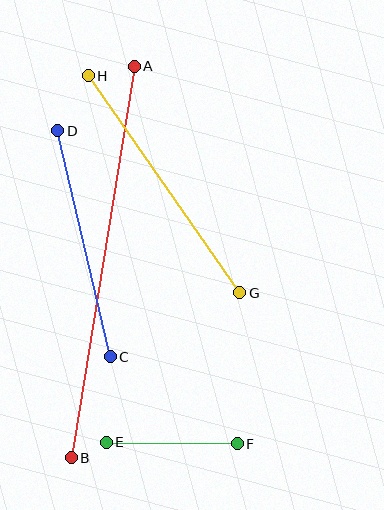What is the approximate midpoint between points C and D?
The midpoint is at approximately (84, 244) pixels.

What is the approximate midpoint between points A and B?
The midpoint is at approximately (103, 262) pixels.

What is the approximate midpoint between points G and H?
The midpoint is at approximately (164, 184) pixels.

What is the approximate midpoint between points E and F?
The midpoint is at approximately (172, 443) pixels.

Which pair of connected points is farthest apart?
Points A and B are farthest apart.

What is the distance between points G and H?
The distance is approximately 265 pixels.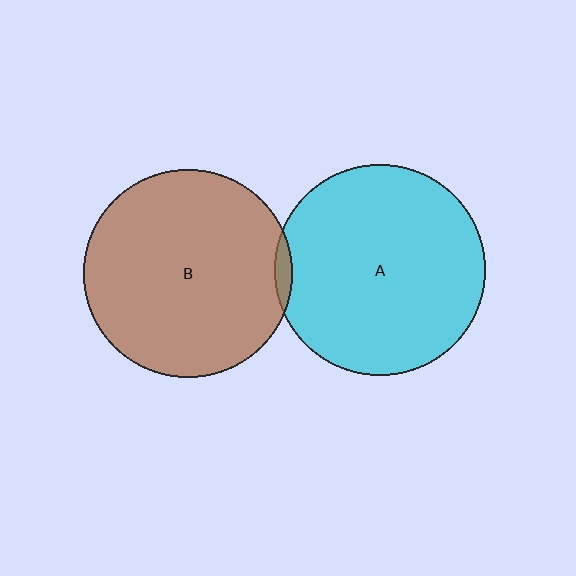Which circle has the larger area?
Circle A (cyan).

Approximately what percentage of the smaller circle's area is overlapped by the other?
Approximately 5%.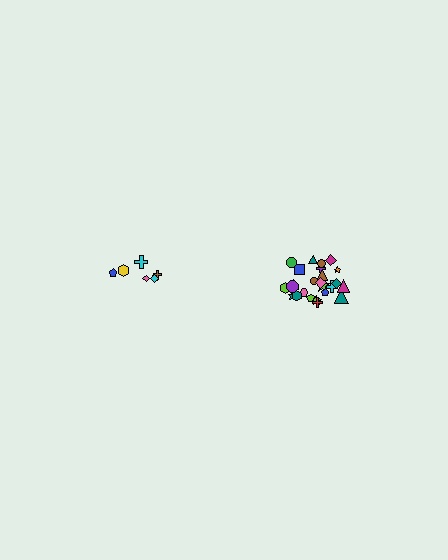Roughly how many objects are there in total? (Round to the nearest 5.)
Roughly 30 objects in total.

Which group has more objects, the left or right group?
The right group.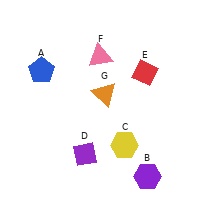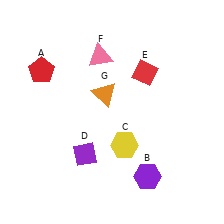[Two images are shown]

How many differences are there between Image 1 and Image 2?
There is 1 difference between the two images.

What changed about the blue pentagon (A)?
In Image 1, A is blue. In Image 2, it changed to red.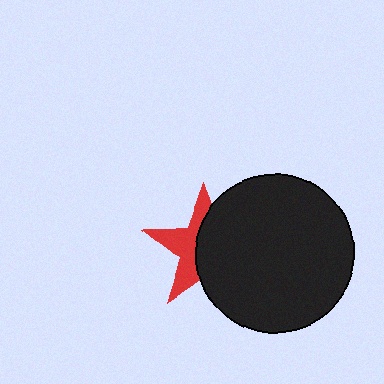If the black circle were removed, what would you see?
You would see the complete red star.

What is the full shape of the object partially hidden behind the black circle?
The partially hidden object is a red star.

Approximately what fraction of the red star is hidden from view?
Roughly 56% of the red star is hidden behind the black circle.